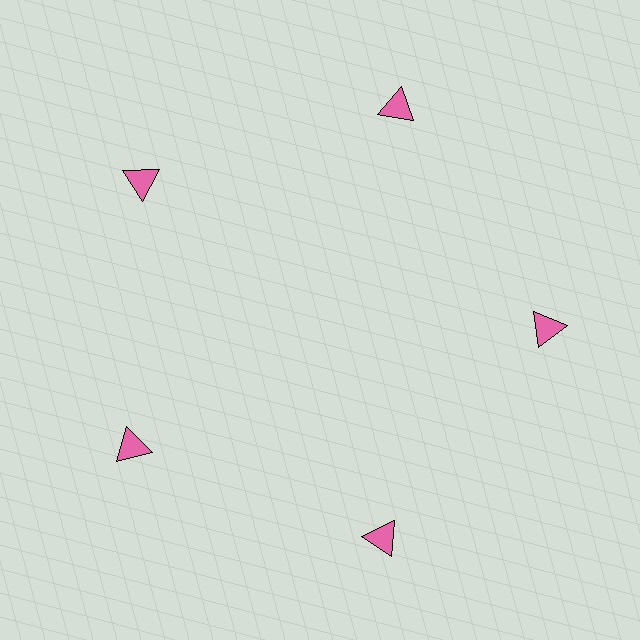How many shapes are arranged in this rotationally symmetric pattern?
There are 5 shapes, arranged in 5 groups of 1.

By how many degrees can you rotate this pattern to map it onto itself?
The pattern maps onto itself every 72 degrees of rotation.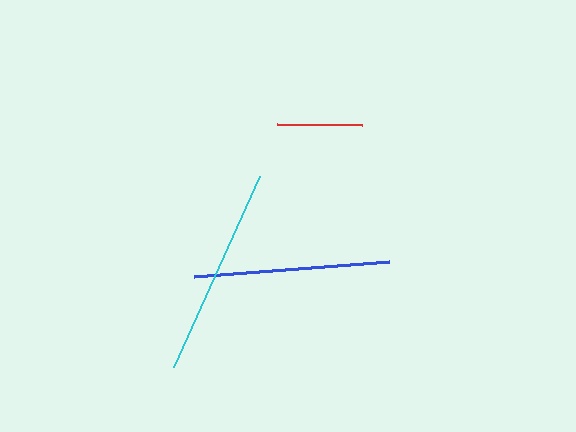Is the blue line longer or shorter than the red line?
The blue line is longer than the red line.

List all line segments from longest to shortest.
From longest to shortest: cyan, blue, red.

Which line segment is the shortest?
The red line is the shortest at approximately 85 pixels.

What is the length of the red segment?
The red segment is approximately 85 pixels long.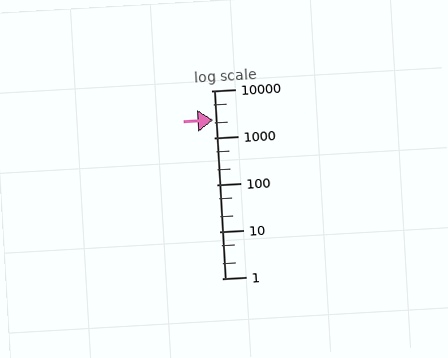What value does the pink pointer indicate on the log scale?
The pointer indicates approximately 2300.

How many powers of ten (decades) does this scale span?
The scale spans 4 decades, from 1 to 10000.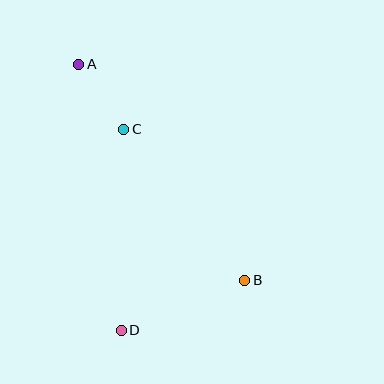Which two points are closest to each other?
Points A and C are closest to each other.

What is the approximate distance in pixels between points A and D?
The distance between A and D is approximately 269 pixels.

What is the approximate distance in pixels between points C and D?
The distance between C and D is approximately 201 pixels.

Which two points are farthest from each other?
Points A and B are farthest from each other.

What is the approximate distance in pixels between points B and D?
The distance between B and D is approximately 133 pixels.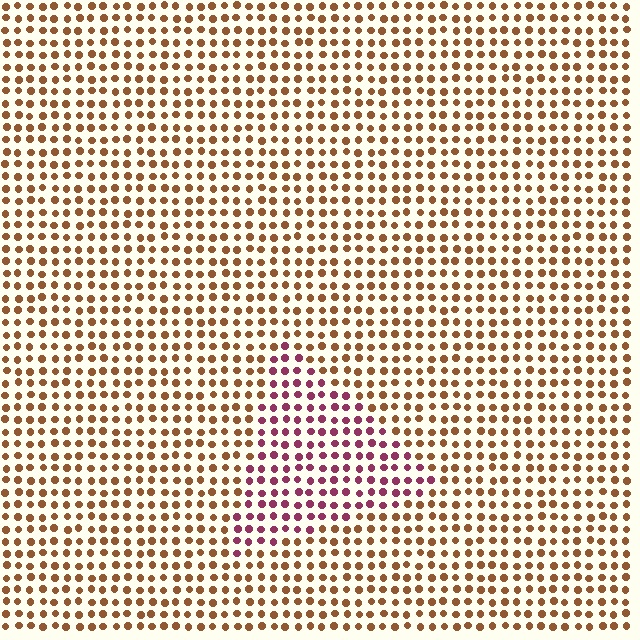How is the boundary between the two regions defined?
The boundary is defined purely by a slight shift in hue (about 53 degrees). Spacing, size, and orientation are identical on both sides.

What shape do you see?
I see a triangle.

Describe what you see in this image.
The image is filled with small brown elements in a uniform arrangement. A triangle-shaped region is visible where the elements are tinted to a slightly different hue, forming a subtle color boundary.